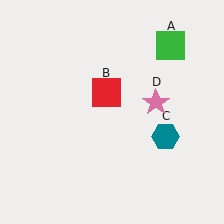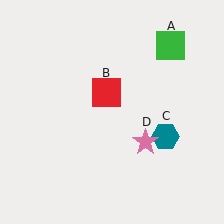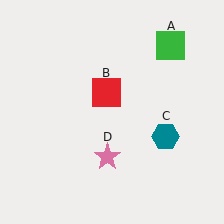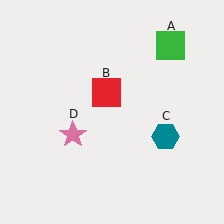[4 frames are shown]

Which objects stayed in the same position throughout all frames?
Green square (object A) and red square (object B) and teal hexagon (object C) remained stationary.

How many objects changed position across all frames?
1 object changed position: pink star (object D).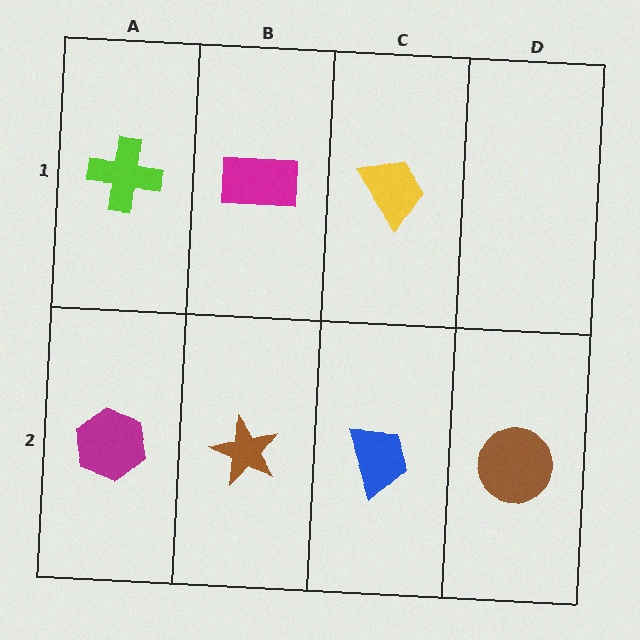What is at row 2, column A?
A magenta hexagon.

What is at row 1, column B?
A magenta rectangle.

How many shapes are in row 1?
3 shapes.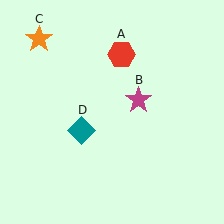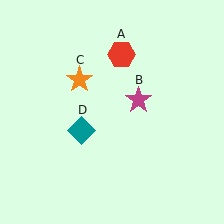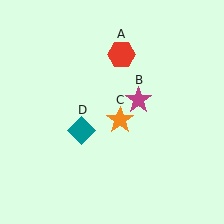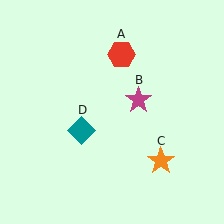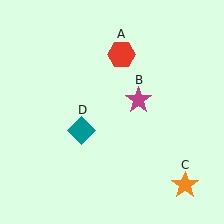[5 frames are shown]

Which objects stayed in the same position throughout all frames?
Red hexagon (object A) and magenta star (object B) and teal diamond (object D) remained stationary.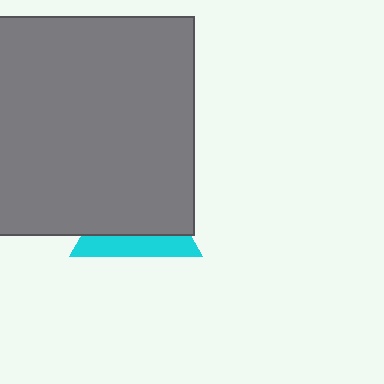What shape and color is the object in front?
The object in front is a gray square.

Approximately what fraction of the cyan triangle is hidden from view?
Roughly 66% of the cyan triangle is hidden behind the gray square.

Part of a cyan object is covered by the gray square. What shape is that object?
It is a triangle.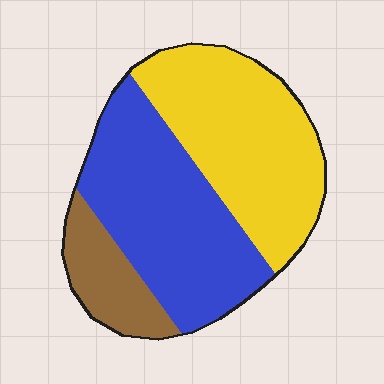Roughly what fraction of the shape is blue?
Blue takes up about two fifths (2/5) of the shape.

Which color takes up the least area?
Brown, at roughly 15%.